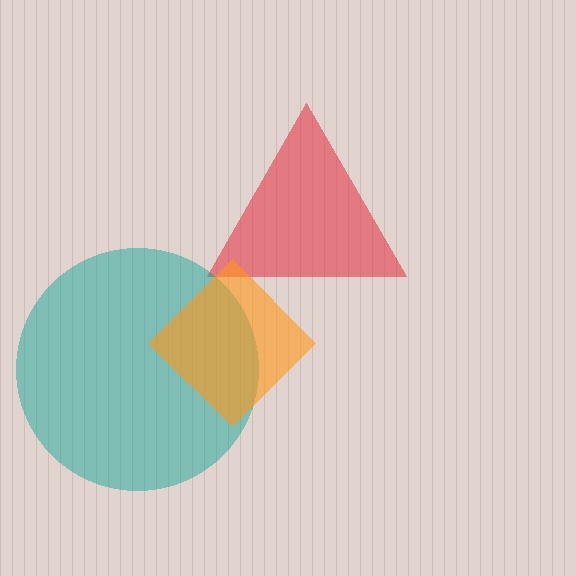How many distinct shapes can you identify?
There are 3 distinct shapes: a red triangle, a teal circle, an orange diamond.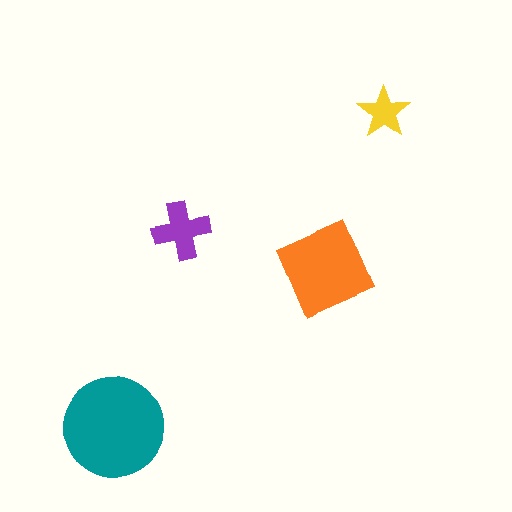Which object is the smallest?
The yellow star.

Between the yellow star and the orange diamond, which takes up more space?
The orange diamond.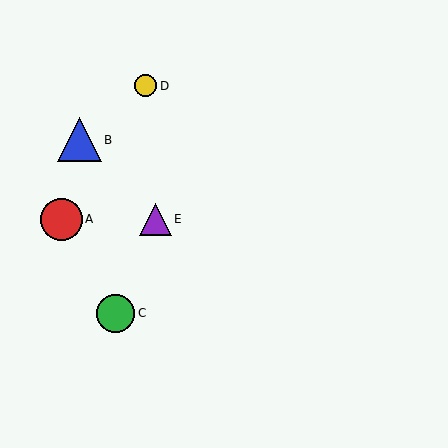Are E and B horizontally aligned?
No, E is at y≈219 and B is at y≈140.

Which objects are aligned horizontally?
Objects A, E are aligned horizontally.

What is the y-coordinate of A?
Object A is at y≈219.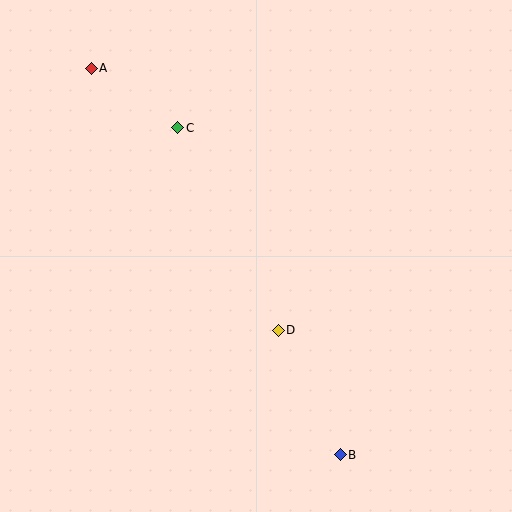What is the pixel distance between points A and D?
The distance between A and D is 322 pixels.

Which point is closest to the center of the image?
Point D at (278, 330) is closest to the center.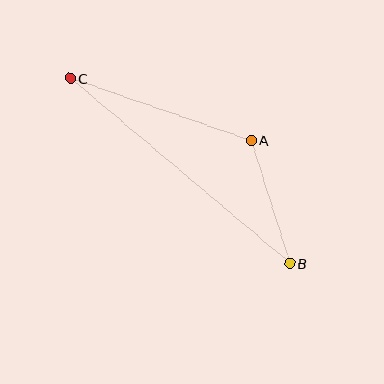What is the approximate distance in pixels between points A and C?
The distance between A and C is approximately 191 pixels.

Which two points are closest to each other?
Points A and B are closest to each other.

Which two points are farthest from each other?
Points B and C are farthest from each other.